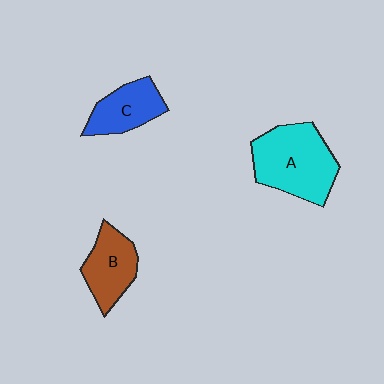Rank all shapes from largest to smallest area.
From largest to smallest: A (cyan), B (brown), C (blue).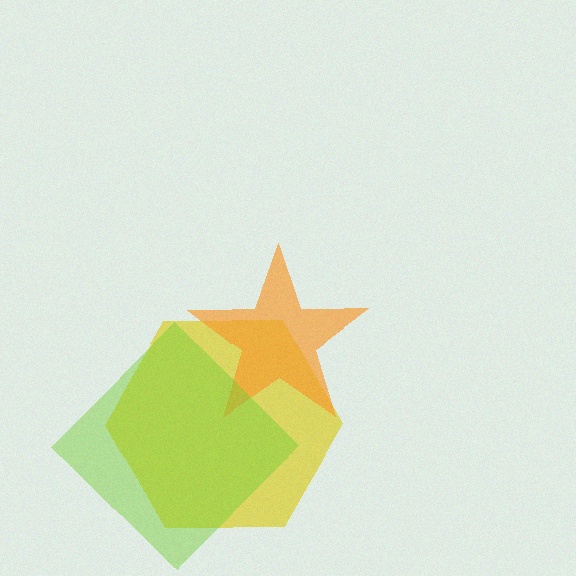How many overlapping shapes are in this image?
There are 3 overlapping shapes in the image.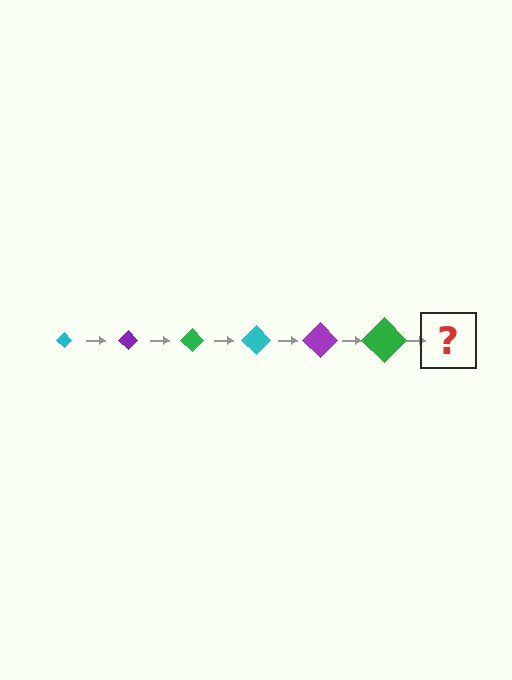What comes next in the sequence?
The next element should be a cyan diamond, larger than the previous one.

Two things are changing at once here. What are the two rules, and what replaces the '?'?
The two rules are that the diamond grows larger each step and the color cycles through cyan, purple, and green. The '?' should be a cyan diamond, larger than the previous one.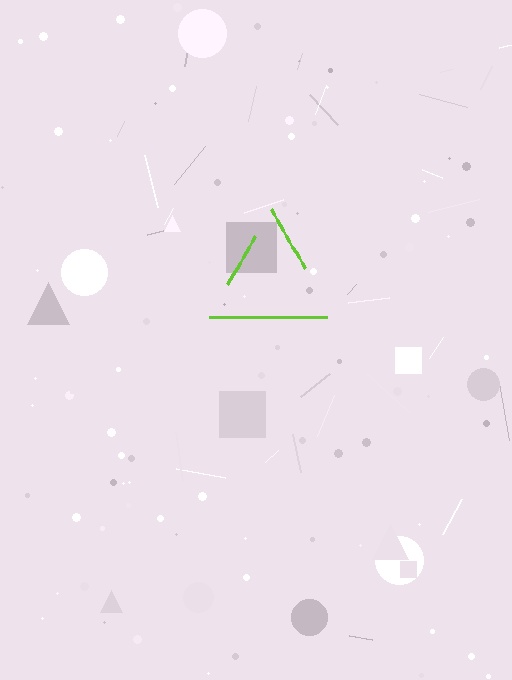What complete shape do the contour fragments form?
The contour fragments form a triangle.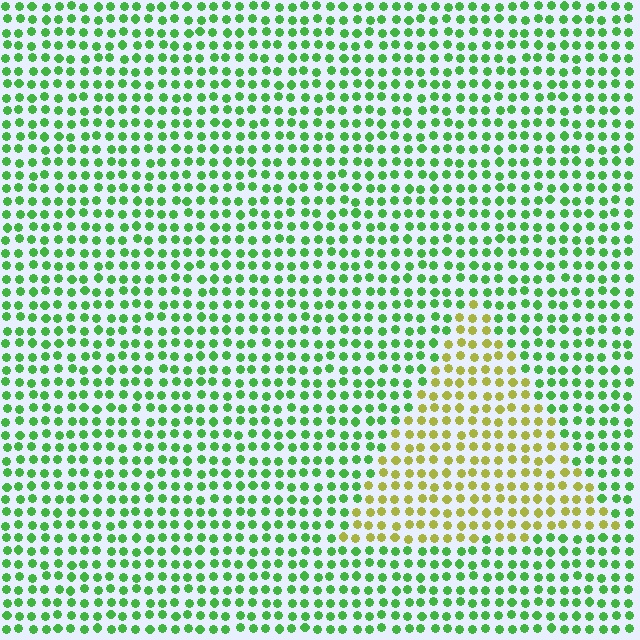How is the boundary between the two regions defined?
The boundary is defined purely by a slight shift in hue (about 53 degrees). Spacing, size, and orientation are identical on both sides.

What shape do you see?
I see a triangle.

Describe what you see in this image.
The image is filled with small green elements in a uniform arrangement. A triangle-shaped region is visible where the elements are tinted to a slightly different hue, forming a subtle color boundary.